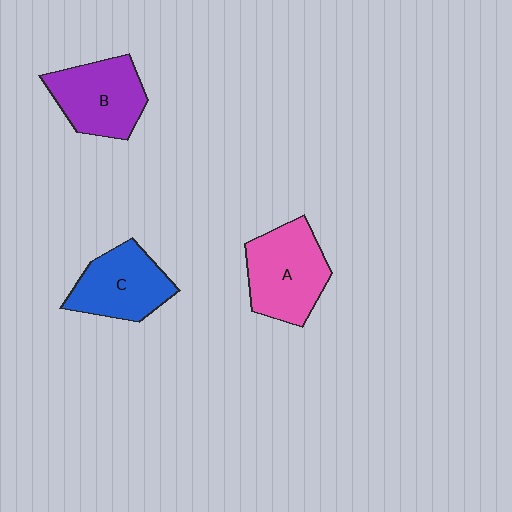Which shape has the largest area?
Shape A (pink).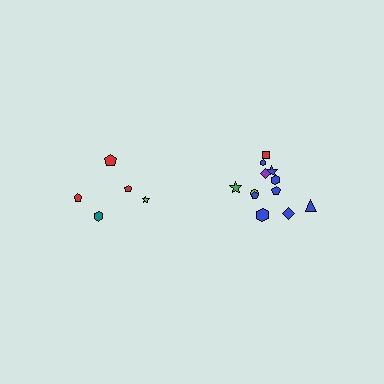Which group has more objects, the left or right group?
The right group.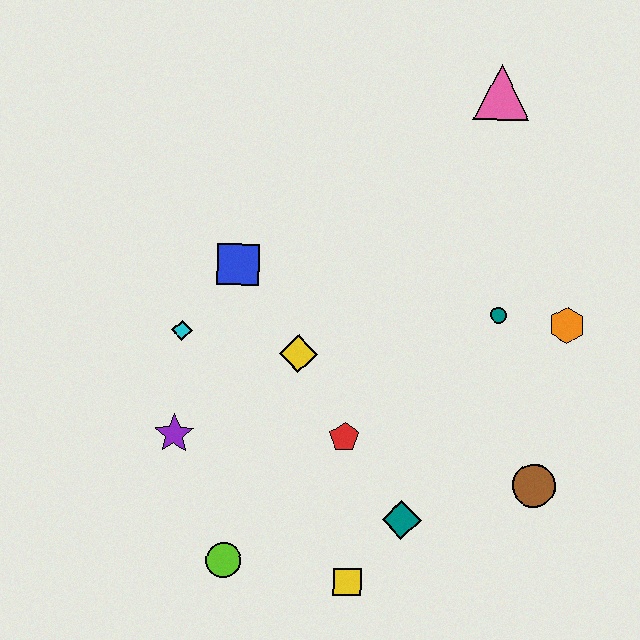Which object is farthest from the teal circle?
The lime circle is farthest from the teal circle.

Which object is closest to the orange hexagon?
The teal circle is closest to the orange hexagon.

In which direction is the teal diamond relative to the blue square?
The teal diamond is below the blue square.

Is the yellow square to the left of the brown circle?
Yes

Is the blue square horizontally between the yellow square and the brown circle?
No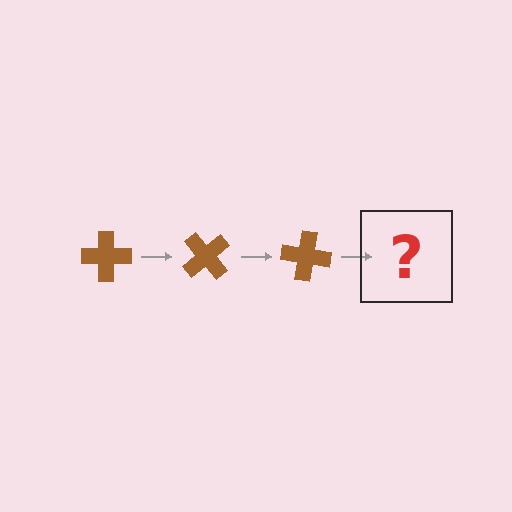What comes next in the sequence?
The next element should be a brown cross rotated 150 degrees.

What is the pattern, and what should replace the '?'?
The pattern is that the cross rotates 50 degrees each step. The '?' should be a brown cross rotated 150 degrees.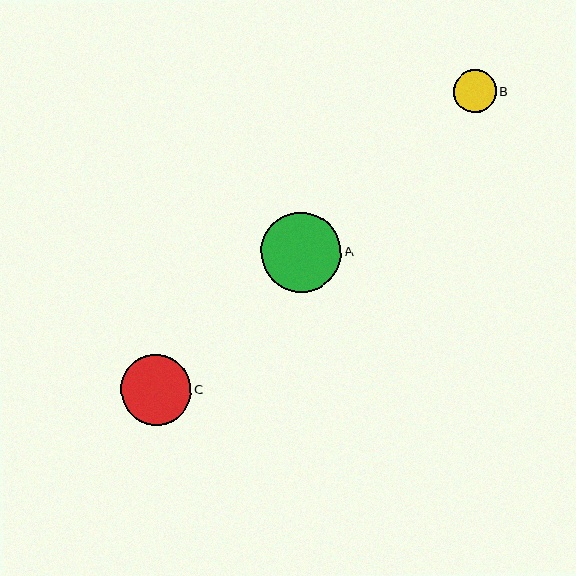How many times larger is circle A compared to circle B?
Circle A is approximately 1.8 times the size of circle B.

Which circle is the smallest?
Circle B is the smallest with a size of approximately 43 pixels.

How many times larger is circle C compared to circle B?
Circle C is approximately 1.6 times the size of circle B.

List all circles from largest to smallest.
From largest to smallest: A, C, B.